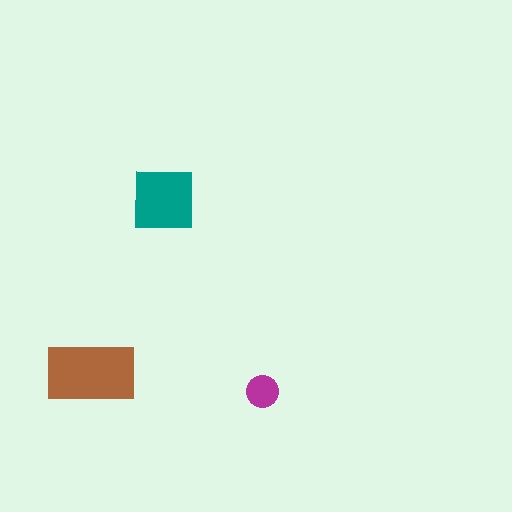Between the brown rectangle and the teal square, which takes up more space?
The brown rectangle.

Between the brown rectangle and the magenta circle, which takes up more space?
The brown rectangle.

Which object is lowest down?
The magenta circle is bottommost.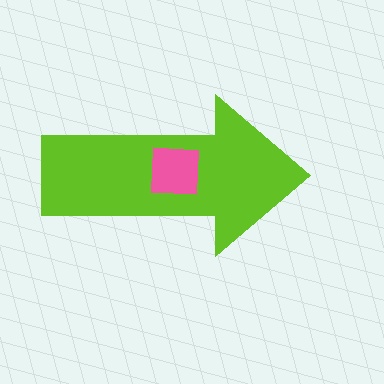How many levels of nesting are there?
2.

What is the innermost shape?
The pink square.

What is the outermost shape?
The lime arrow.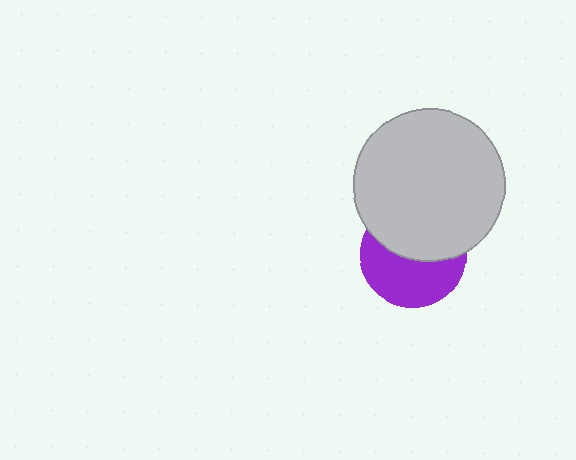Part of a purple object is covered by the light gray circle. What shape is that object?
It is a circle.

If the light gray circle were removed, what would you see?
You would see the complete purple circle.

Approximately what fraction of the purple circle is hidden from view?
Roughly 49% of the purple circle is hidden behind the light gray circle.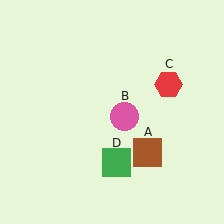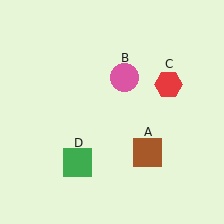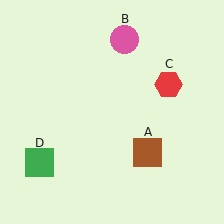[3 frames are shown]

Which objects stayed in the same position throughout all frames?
Brown square (object A) and red hexagon (object C) remained stationary.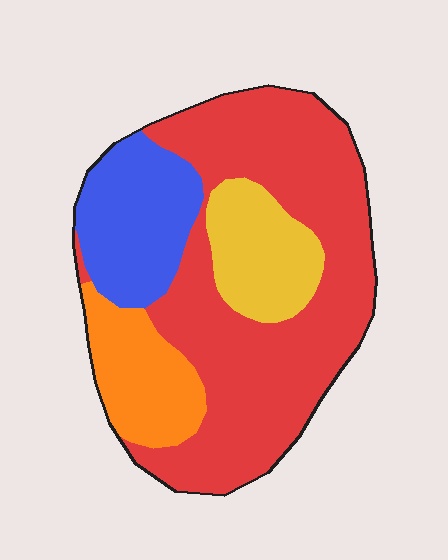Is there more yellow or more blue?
Blue.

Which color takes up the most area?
Red, at roughly 55%.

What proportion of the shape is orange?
Orange takes up less than a quarter of the shape.